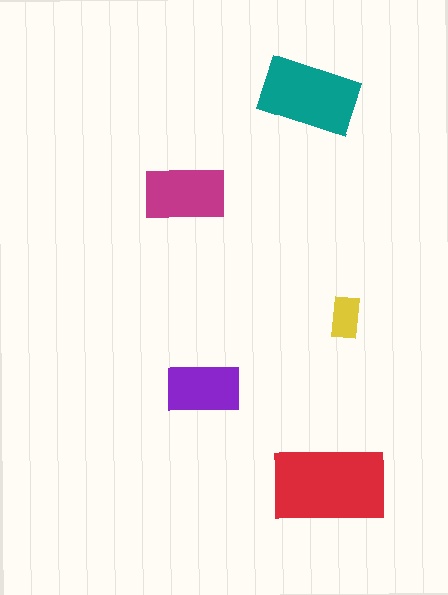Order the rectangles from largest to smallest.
the red one, the teal one, the magenta one, the purple one, the yellow one.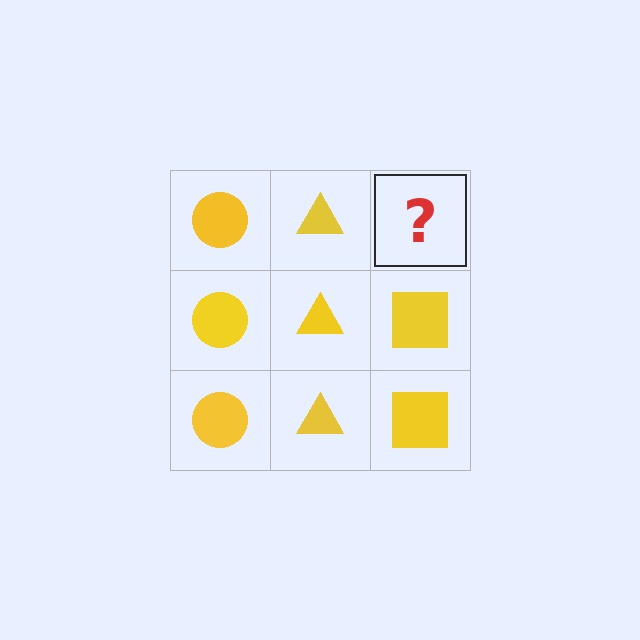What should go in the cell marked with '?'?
The missing cell should contain a yellow square.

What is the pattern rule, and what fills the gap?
The rule is that each column has a consistent shape. The gap should be filled with a yellow square.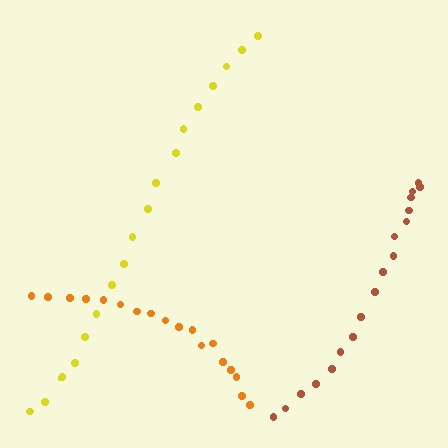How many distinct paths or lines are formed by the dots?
There are 3 distinct paths.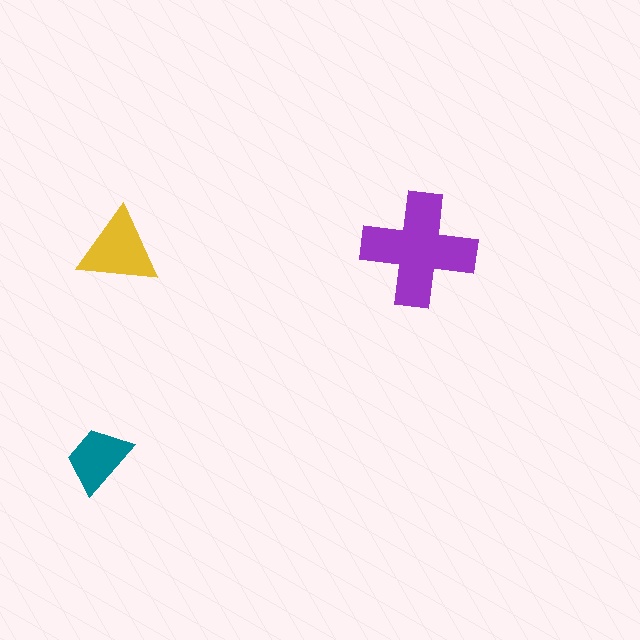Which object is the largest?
The purple cross.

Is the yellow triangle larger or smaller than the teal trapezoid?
Larger.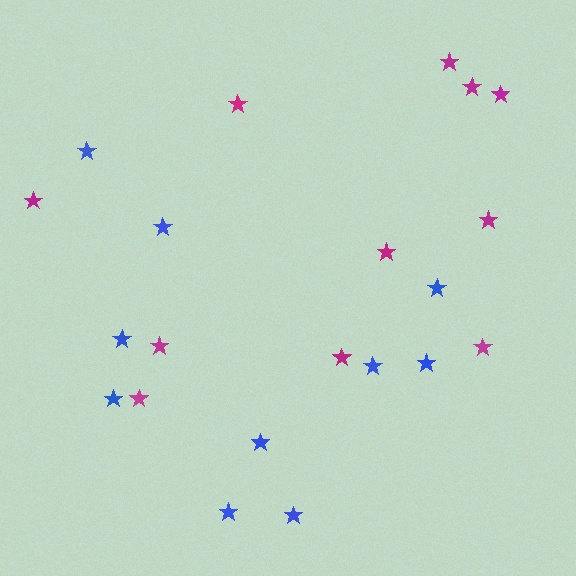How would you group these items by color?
There are 2 groups: one group of blue stars (10) and one group of magenta stars (11).